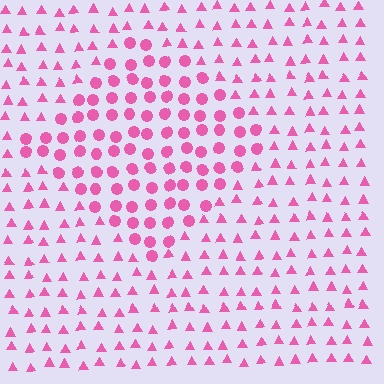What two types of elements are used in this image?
The image uses circles inside the diamond region and triangles outside it.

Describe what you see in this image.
The image is filled with small pink elements arranged in a uniform grid. A diamond-shaped region contains circles, while the surrounding area contains triangles. The boundary is defined purely by the change in element shape.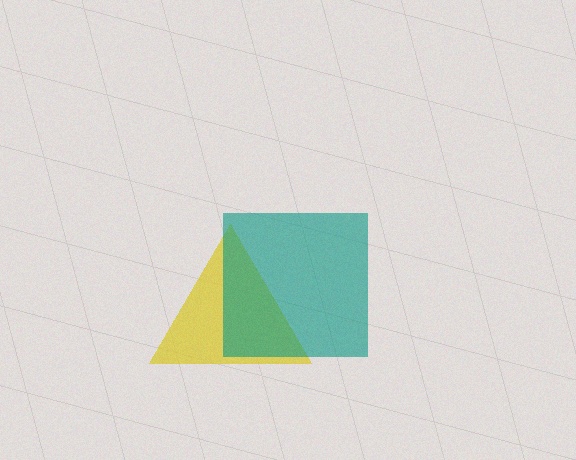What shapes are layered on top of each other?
The layered shapes are: a yellow triangle, a teal square.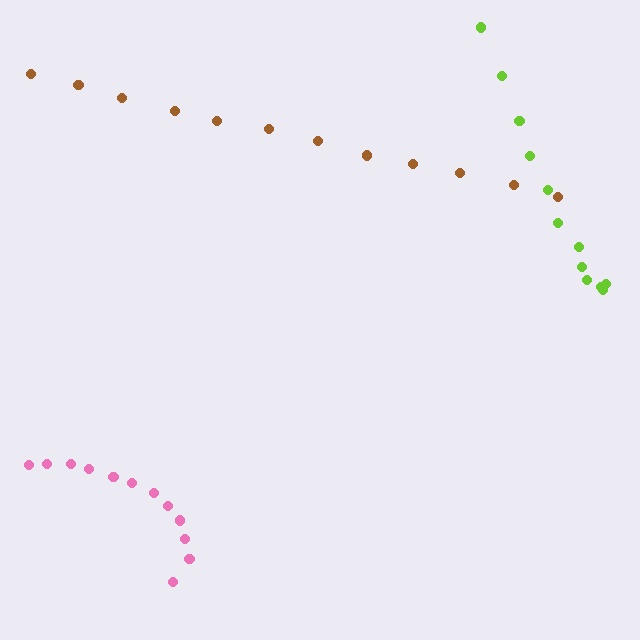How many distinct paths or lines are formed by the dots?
There are 3 distinct paths.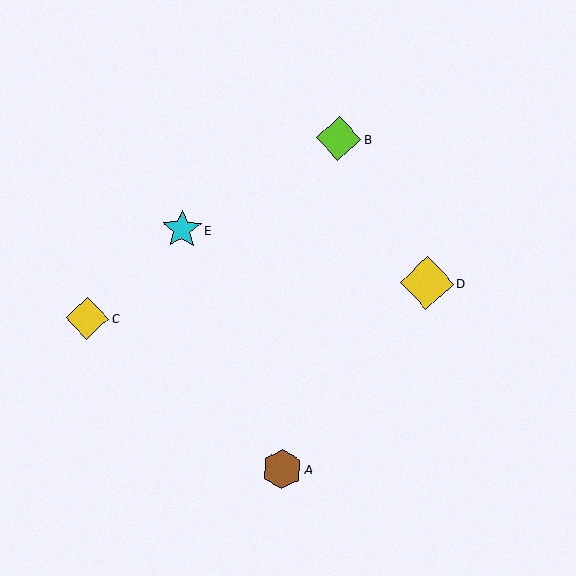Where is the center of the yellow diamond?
The center of the yellow diamond is at (88, 318).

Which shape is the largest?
The yellow diamond (labeled D) is the largest.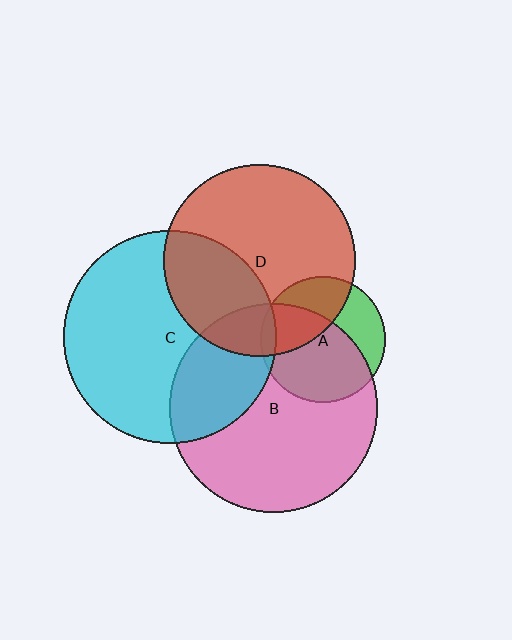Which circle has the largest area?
Circle C (cyan).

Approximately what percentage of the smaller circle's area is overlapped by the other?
Approximately 65%.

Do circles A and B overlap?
Yes.